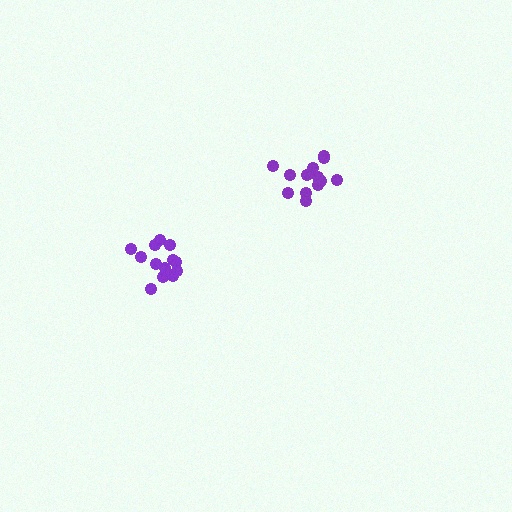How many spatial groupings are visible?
There are 2 spatial groupings.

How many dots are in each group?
Group 1: 14 dots, Group 2: 13 dots (27 total).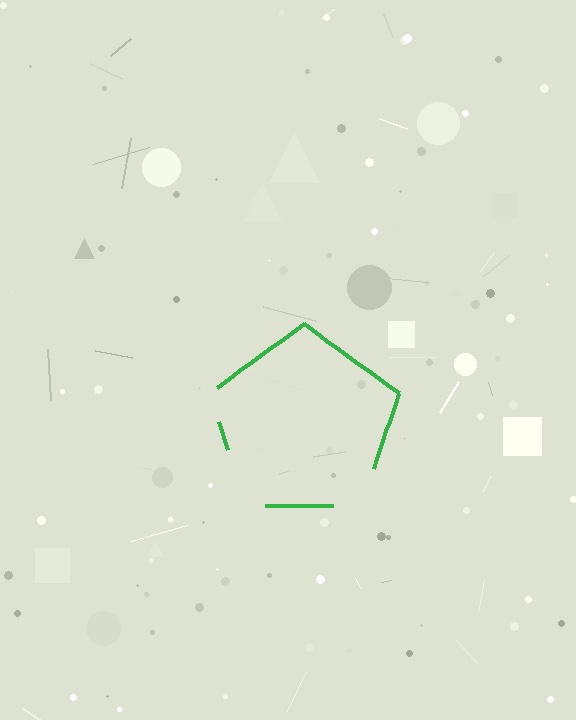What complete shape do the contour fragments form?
The contour fragments form a pentagon.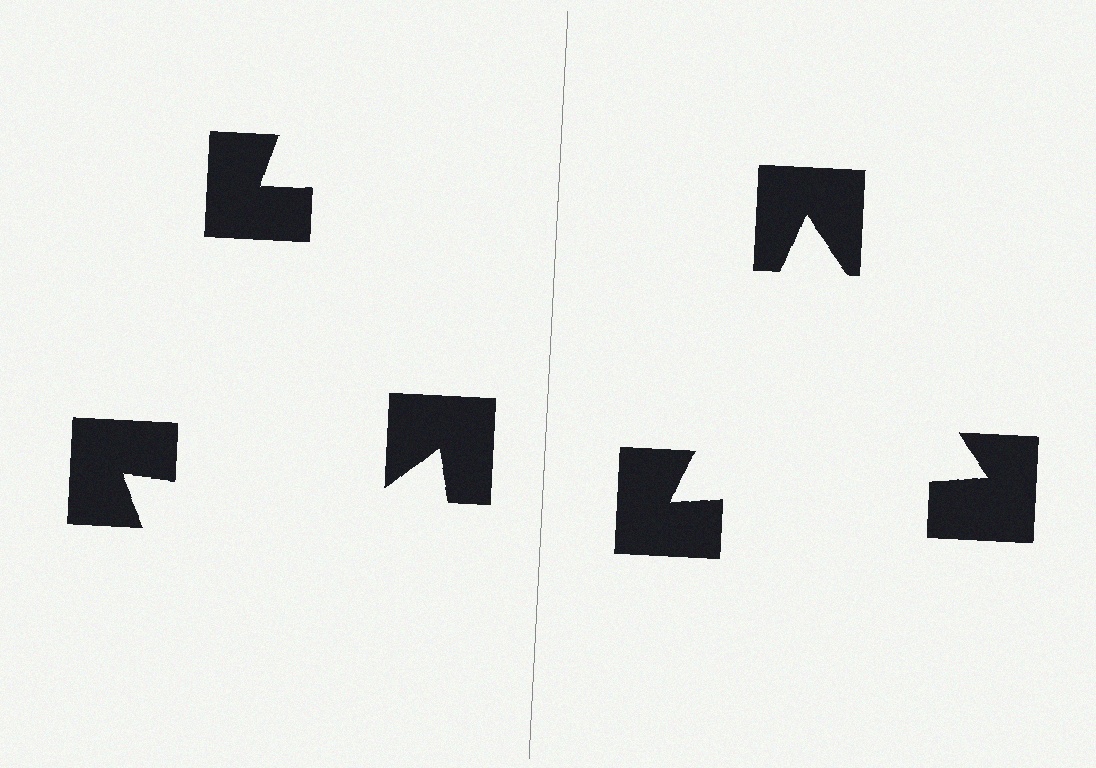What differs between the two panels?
The notched squares are positioned identically on both sides; only the wedge orientations differ. On the right they align to a triangle; on the left they are misaligned.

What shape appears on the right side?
An illusory triangle.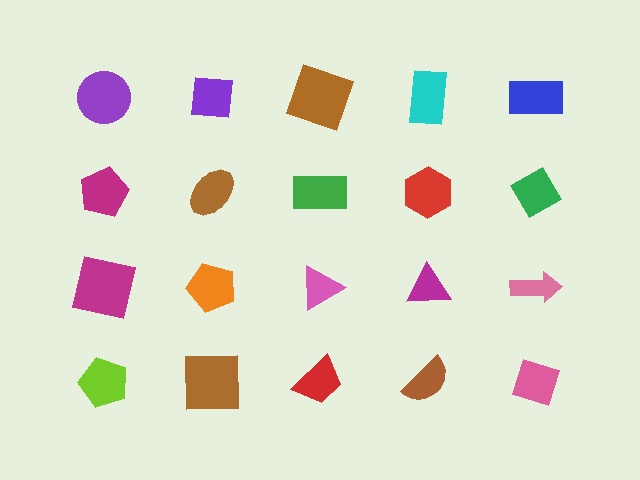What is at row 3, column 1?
A magenta square.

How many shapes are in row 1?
5 shapes.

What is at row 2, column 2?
A brown ellipse.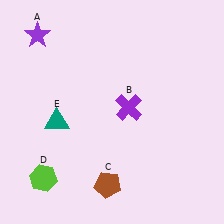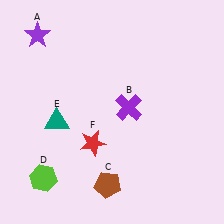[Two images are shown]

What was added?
A red star (F) was added in Image 2.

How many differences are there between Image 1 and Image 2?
There is 1 difference between the two images.